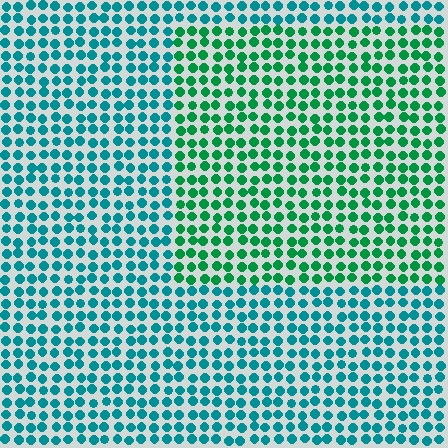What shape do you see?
I see a rectangle.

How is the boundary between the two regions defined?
The boundary is defined purely by a slight shift in hue (about 37 degrees). Spacing, size, and orientation are identical on both sides.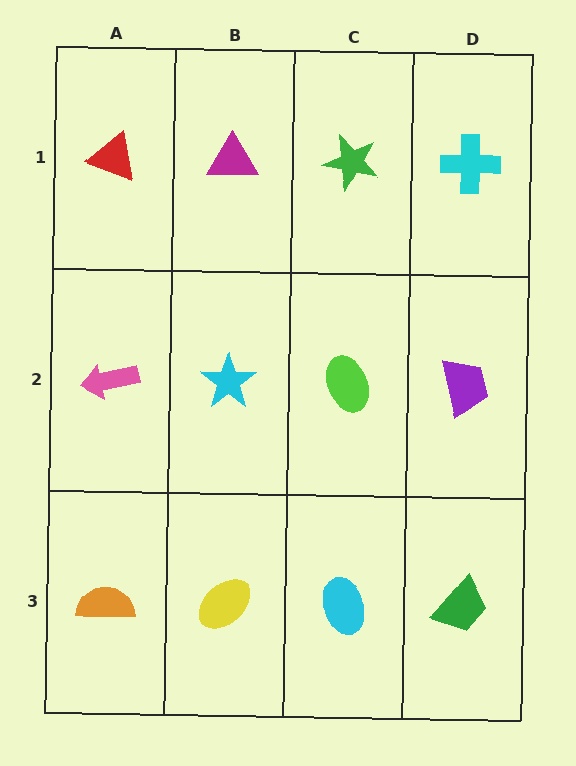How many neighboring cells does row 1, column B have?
3.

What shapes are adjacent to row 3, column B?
A cyan star (row 2, column B), an orange semicircle (row 3, column A), a cyan ellipse (row 3, column C).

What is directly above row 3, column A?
A pink arrow.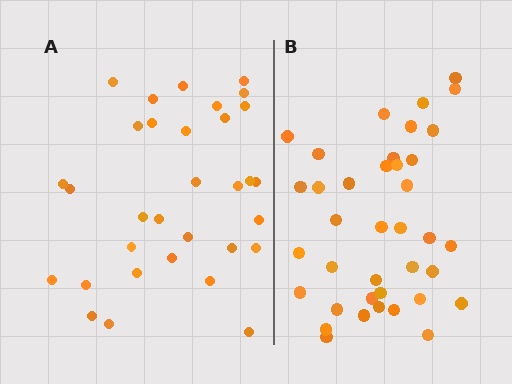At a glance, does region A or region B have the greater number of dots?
Region B (the right region) has more dots.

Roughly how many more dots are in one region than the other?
Region B has about 6 more dots than region A.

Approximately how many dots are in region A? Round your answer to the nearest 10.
About 30 dots. (The exact count is 32, which rounds to 30.)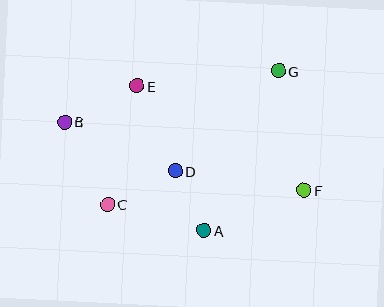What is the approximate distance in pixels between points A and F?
The distance between A and F is approximately 108 pixels.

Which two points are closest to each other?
Points A and D are closest to each other.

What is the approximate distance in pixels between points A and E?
The distance between A and E is approximately 159 pixels.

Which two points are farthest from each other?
Points B and F are farthest from each other.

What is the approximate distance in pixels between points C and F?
The distance between C and F is approximately 197 pixels.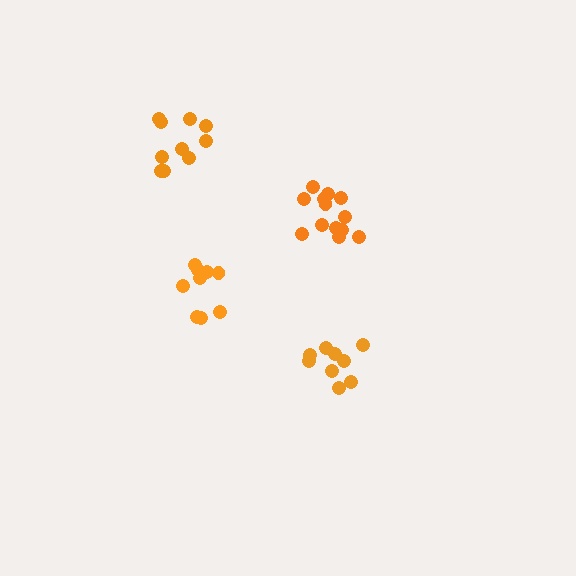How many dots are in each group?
Group 1: 9 dots, Group 2: 10 dots, Group 3: 13 dots, Group 4: 9 dots (41 total).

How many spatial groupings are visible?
There are 4 spatial groupings.